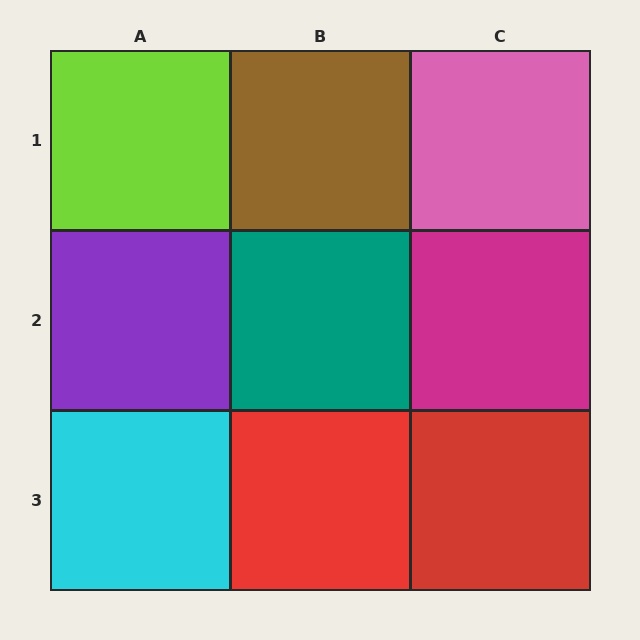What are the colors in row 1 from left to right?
Lime, brown, pink.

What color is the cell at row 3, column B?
Red.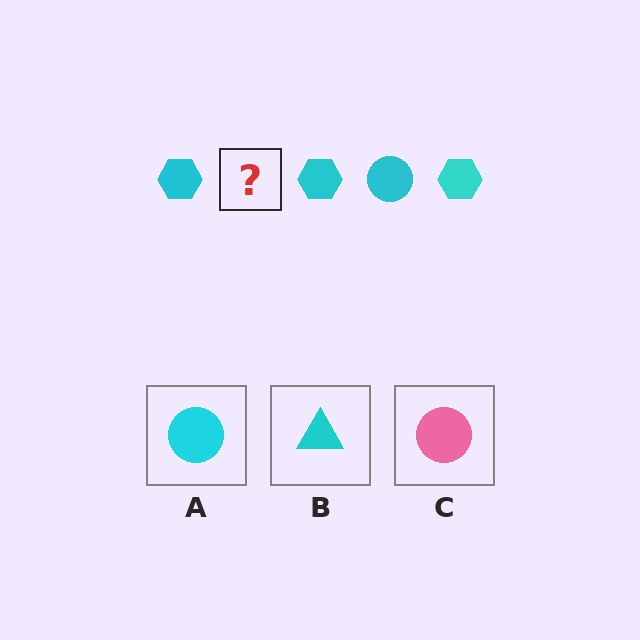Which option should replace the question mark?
Option A.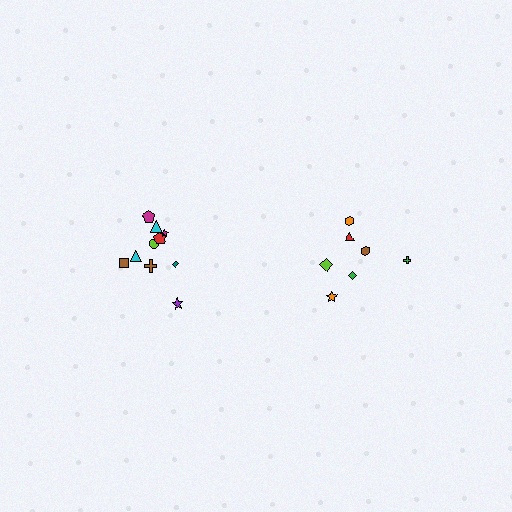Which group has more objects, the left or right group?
The left group.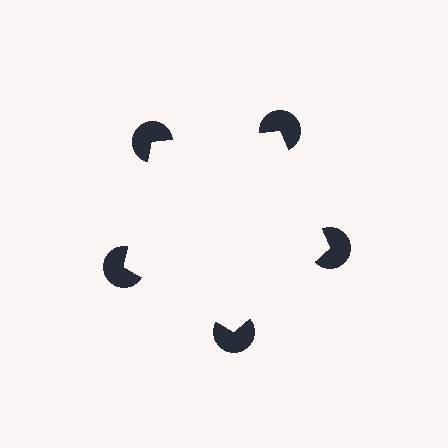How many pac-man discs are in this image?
There are 5 — one at each vertex of the illusory pentagon.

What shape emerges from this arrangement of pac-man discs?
An illusory pentagon — its edges are inferred from the aligned wedge cuts in the pac-man discs, not physically drawn.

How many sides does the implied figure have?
5 sides.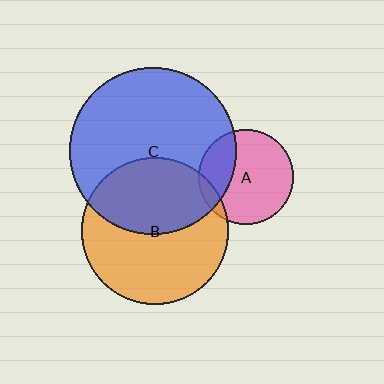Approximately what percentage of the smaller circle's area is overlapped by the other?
Approximately 45%.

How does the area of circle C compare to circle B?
Approximately 1.3 times.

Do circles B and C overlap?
Yes.